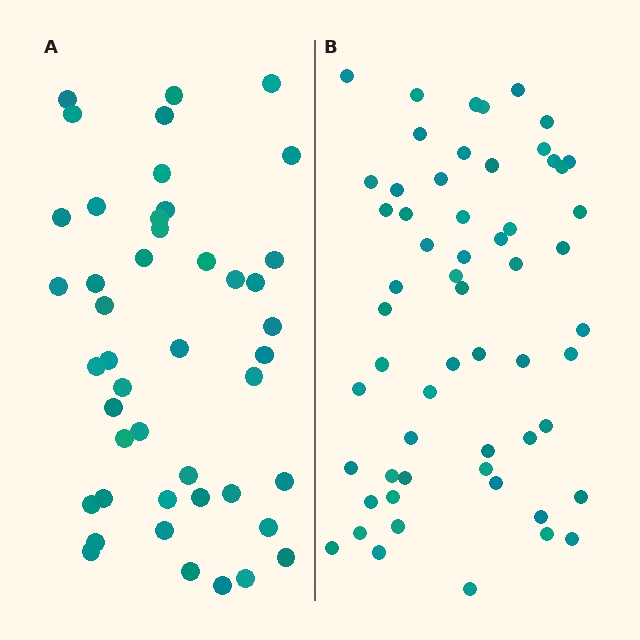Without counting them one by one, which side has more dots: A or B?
Region B (the right region) has more dots.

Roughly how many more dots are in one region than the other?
Region B has approximately 15 more dots than region A.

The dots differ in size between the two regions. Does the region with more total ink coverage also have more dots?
No. Region A has more total ink coverage because its dots are larger, but region B actually contains more individual dots. Total area can be misleading — the number of items is what matters here.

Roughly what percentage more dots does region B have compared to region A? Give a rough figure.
About 30% more.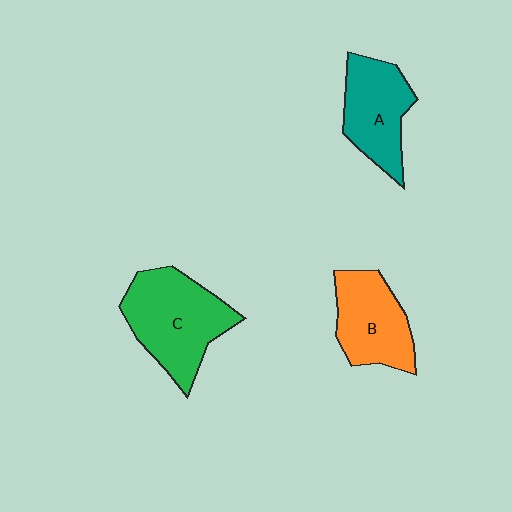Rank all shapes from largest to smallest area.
From largest to smallest: C (green), B (orange), A (teal).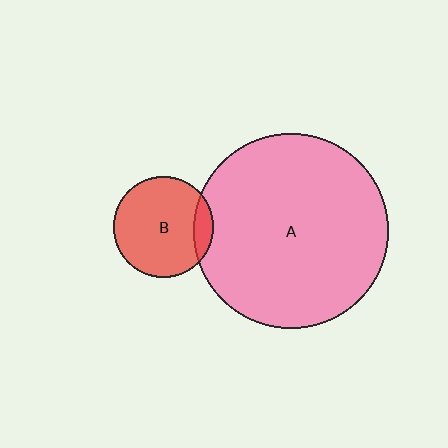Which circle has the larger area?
Circle A (pink).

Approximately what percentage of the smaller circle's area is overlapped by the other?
Approximately 10%.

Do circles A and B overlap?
Yes.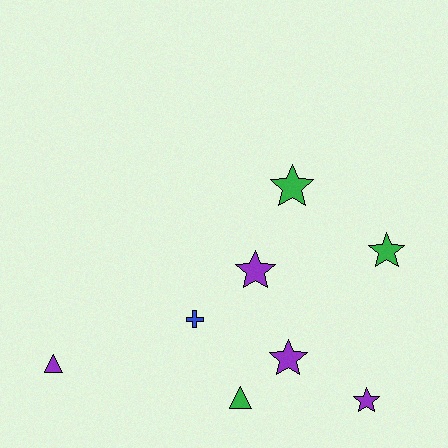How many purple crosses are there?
There are no purple crosses.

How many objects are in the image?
There are 8 objects.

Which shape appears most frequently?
Star, with 5 objects.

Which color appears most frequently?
Purple, with 4 objects.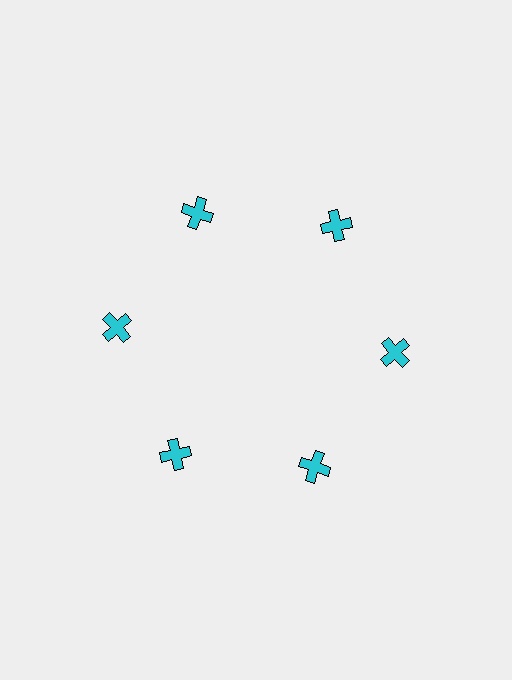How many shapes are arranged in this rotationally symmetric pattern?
There are 6 shapes, arranged in 6 groups of 1.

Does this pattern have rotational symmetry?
Yes, this pattern has 6-fold rotational symmetry. It looks the same after rotating 60 degrees around the center.